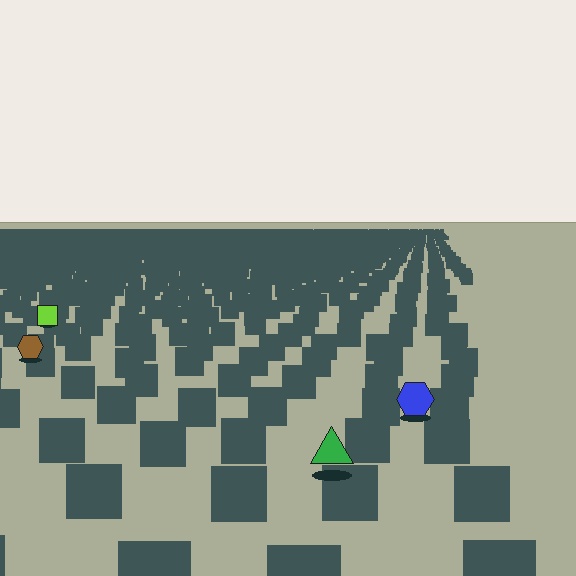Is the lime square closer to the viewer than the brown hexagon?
No. The brown hexagon is closer — you can tell from the texture gradient: the ground texture is coarser near it.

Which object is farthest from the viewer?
The lime square is farthest from the viewer. It appears smaller and the ground texture around it is denser.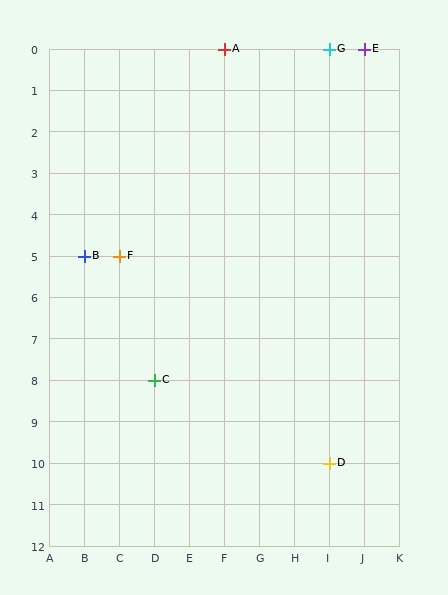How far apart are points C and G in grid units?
Points C and G are 5 columns and 8 rows apart (about 9.4 grid units diagonally).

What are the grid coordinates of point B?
Point B is at grid coordinates (B, 5).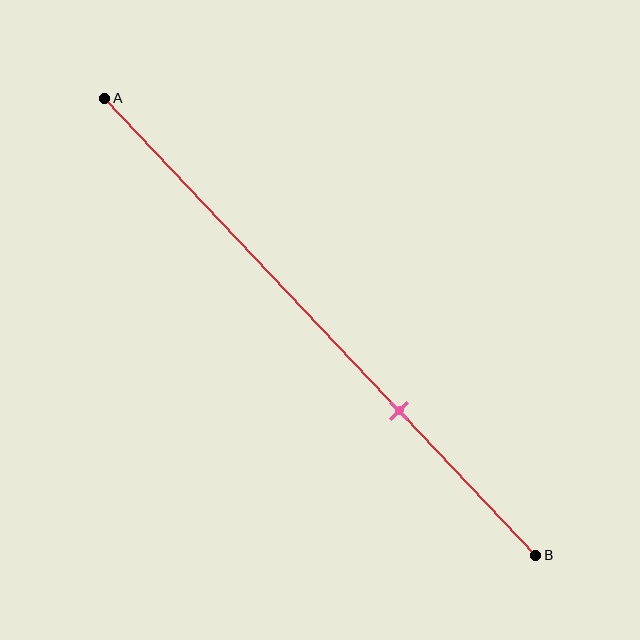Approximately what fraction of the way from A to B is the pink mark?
The pink mark is approximately 70% of the way from A to B.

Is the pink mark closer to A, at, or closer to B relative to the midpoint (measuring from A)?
The pink mark is closer to point B than the midpoint of segment AB.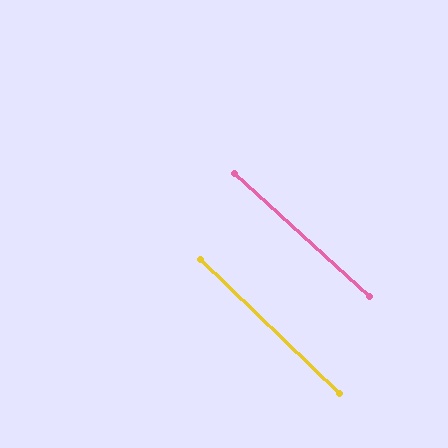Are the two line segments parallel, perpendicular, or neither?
Parallel — their directions differ by only 1.4°.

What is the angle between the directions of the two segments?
Approximately 1 degree.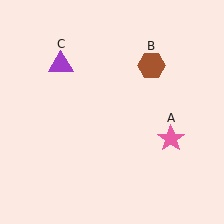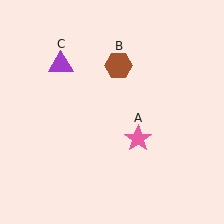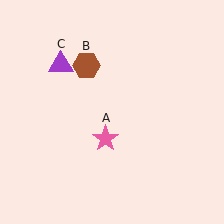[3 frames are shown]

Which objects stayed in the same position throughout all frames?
Purple triangle (object C) remained stationary.